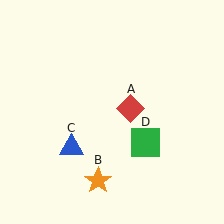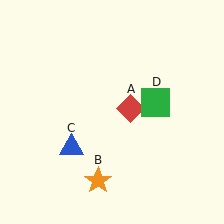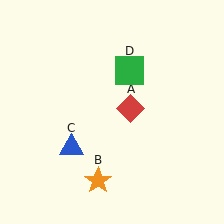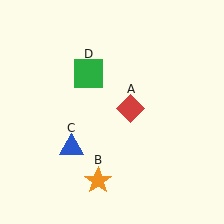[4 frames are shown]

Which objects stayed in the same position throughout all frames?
Red diamond (object A) and orange star (object B) and blue triangle (object C) remained stationary.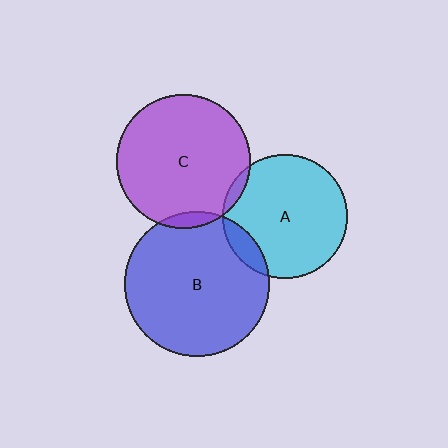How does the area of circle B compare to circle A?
Approximately 1.4 times.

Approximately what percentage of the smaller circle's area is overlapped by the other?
Approximately 10%.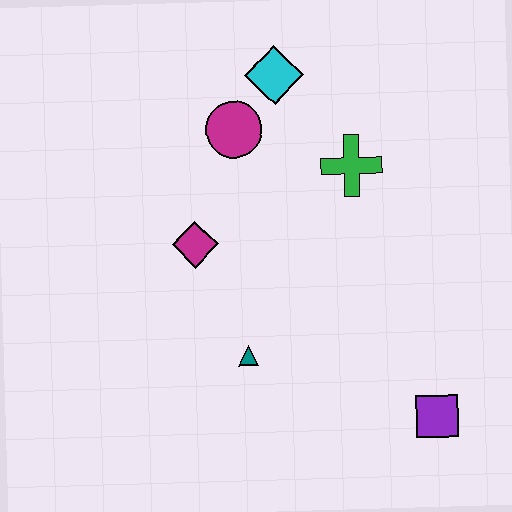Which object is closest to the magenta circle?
The cyan diamond is closest to the magenta circle.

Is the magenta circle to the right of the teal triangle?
No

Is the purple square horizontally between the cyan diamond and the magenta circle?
No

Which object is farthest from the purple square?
The cyan diamond is farthest from the purple square.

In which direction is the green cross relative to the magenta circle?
The green cross is to the right of the magenta circle.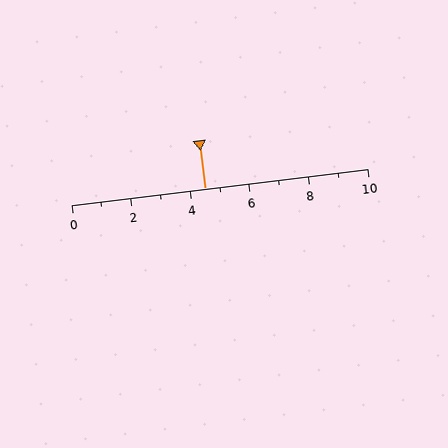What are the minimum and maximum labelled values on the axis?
The axis runs from 0 to 10.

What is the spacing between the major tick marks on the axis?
The major ticks are spaced 2 apart.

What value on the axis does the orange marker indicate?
The marker indicates approximately 4.5.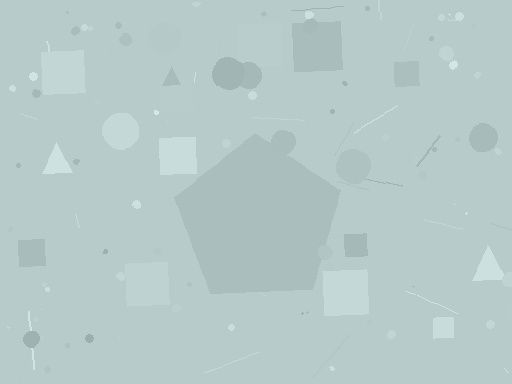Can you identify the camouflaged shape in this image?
The camouflaged shape is a pentagon.